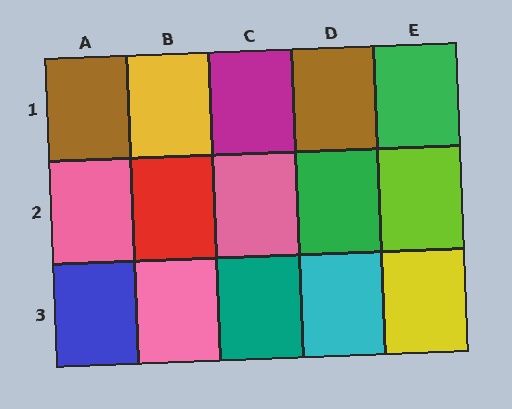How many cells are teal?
1 cell is teal.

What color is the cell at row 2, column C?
Pink.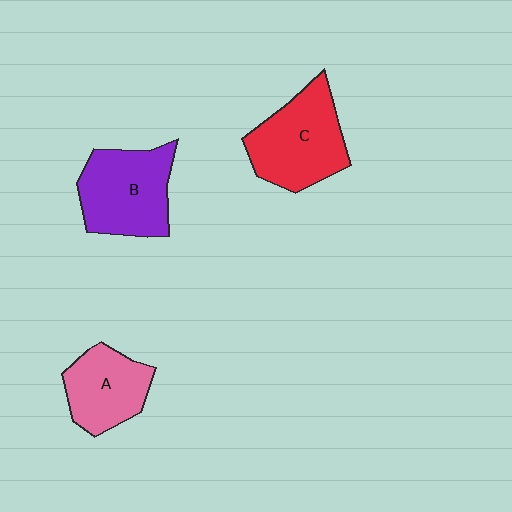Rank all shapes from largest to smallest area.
From largest to smallest: C (red), B (purple), A (pink).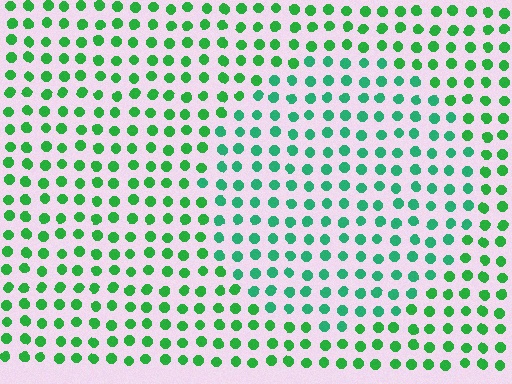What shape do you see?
I see a circle.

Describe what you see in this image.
The image is filled with small green elements in a uniform arrangement. A circle-shaped region is visible where the elements are tinted to a slightly different hue, forming a subtle color boundary.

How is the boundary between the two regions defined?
The boundary is defined purely by a slight shift in hue (about 25 degrees). Spacing, size, and orientation are identical on both sides.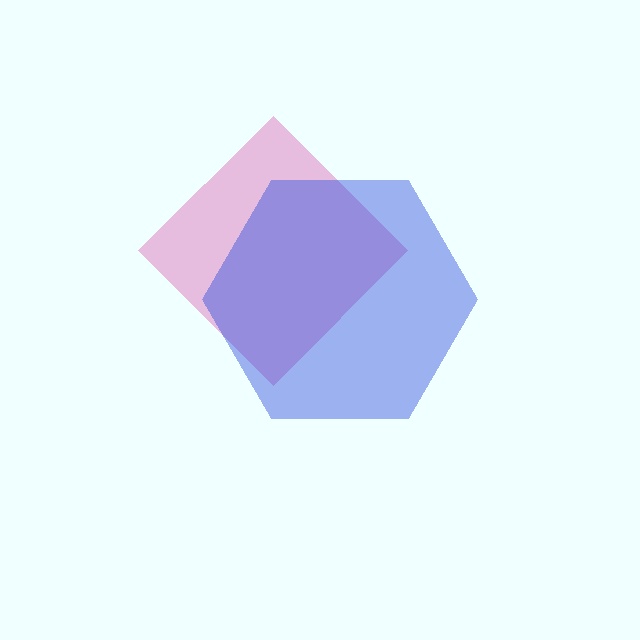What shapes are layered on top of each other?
The layered shapes are: a pink diamond, a blue hexagon.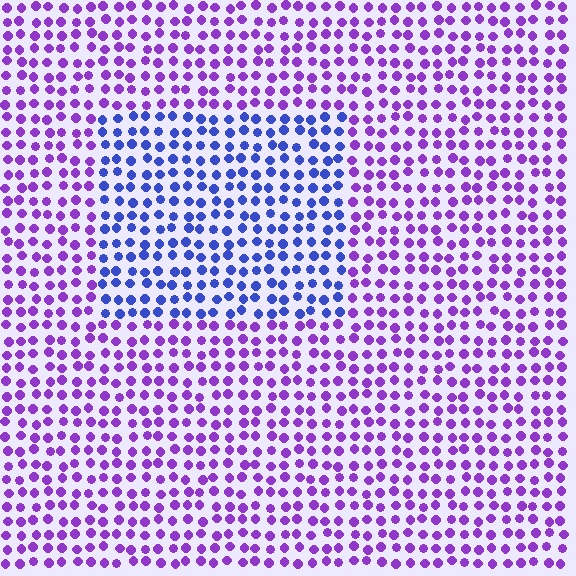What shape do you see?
I see a rectangle.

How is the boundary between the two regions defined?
The boundary is defined purely by a slight shift in hue (about 45 degrees). Spacing, size, and orientation are identical on both sides.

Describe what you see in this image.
The image is filled with small purple elements in a uniform arrangement. A rectangle-shaped region is visible where the elements are tinted to a slightly different hue, forming a subtle color boundary.